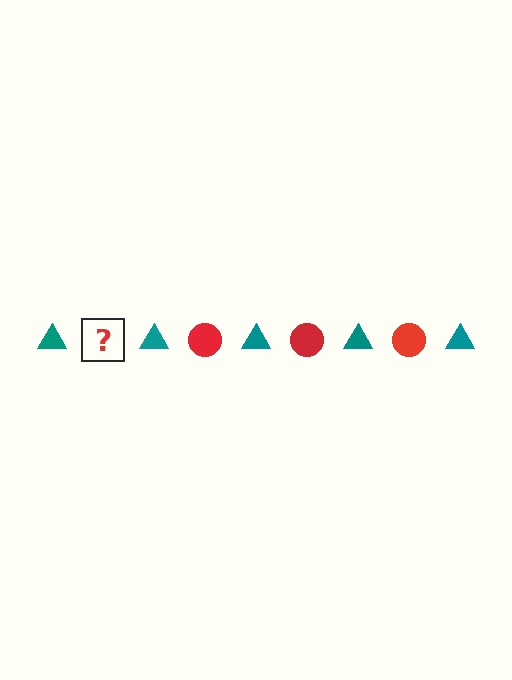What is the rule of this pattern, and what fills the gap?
The rule is that the pattern alternates between teal triangle and red circle. The gap should be filled with a red circle.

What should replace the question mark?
The question mark should be replaced with a red circle.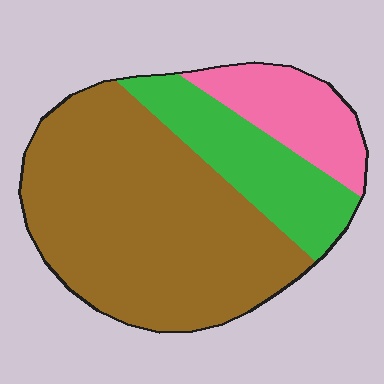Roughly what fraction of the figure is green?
Green takes up about one fifth (1/5) of the figure.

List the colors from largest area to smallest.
From largest to smallest: brown, green, pink.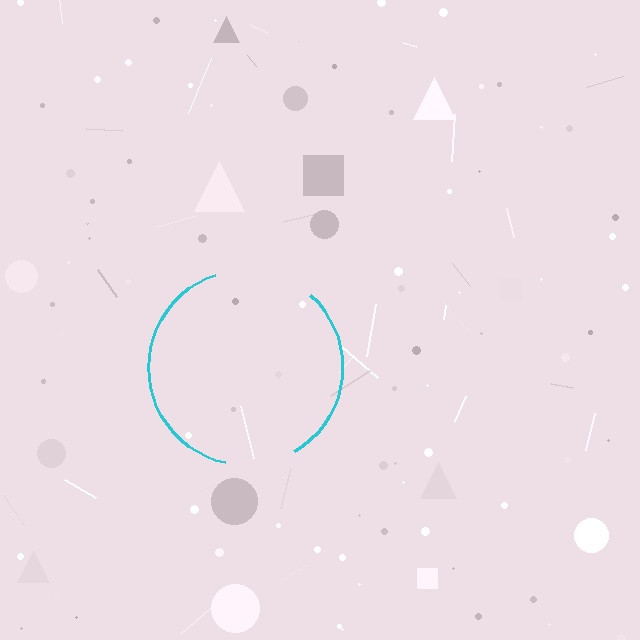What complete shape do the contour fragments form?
The contour fragments form a circle.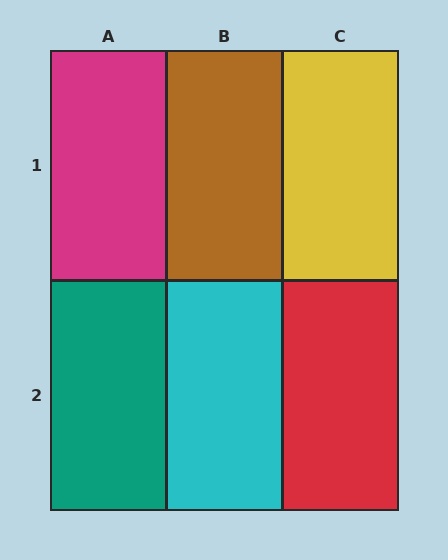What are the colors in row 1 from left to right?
Magenta, brown, yellow.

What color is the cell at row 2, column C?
Red.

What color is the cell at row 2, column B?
Cyan.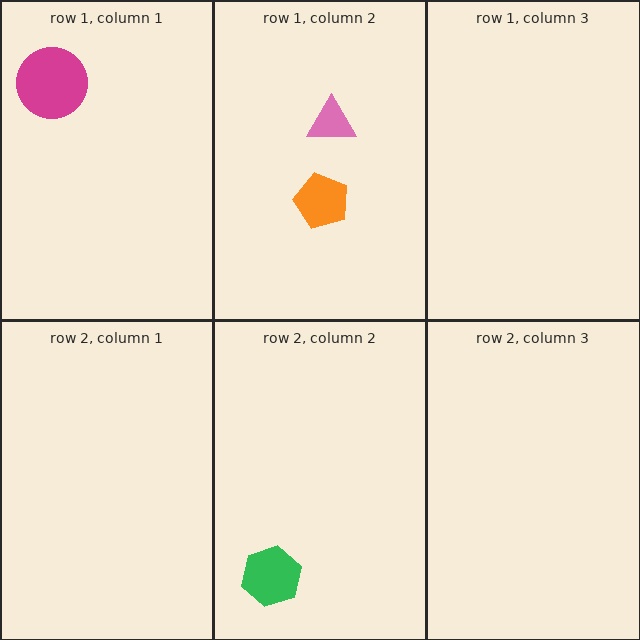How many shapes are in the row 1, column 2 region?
2.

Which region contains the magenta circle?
The row 1, column 1 region.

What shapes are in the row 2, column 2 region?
The green hexagon.